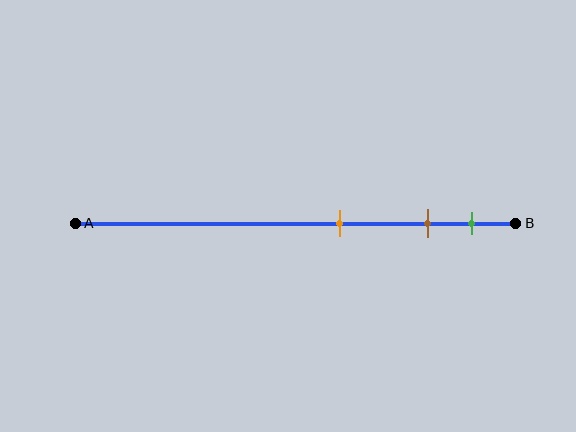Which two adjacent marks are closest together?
The brown and green marks are the closest adjacent pair.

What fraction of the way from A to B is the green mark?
The green mark is approximately 90% (0.9) of the way from A to B.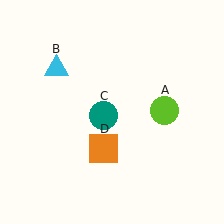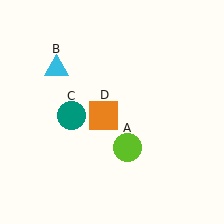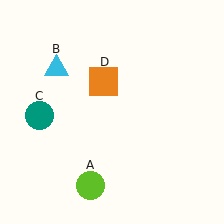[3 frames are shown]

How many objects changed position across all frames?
3 objects changed position: lime circle (object A), teal circle (object C), orange square (object D).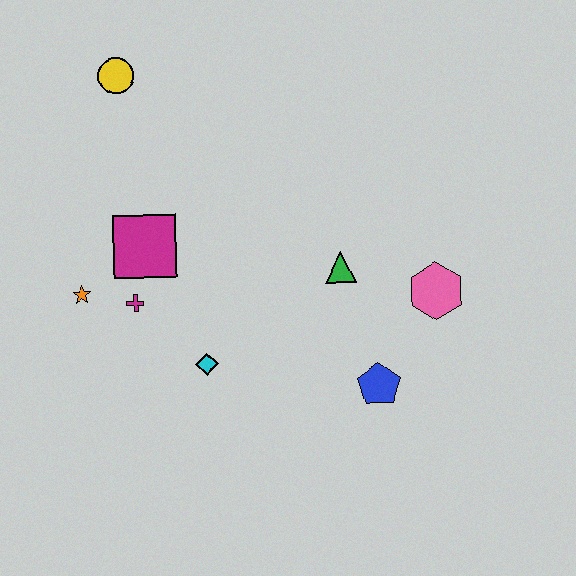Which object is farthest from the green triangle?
The yellow circle is farthest from the green triangle.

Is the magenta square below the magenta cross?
No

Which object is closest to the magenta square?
The magenta cross is closest to the magenta square.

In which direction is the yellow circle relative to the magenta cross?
The yellow circle is above the magenta cross.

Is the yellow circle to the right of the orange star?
Yes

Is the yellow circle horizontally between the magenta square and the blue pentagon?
No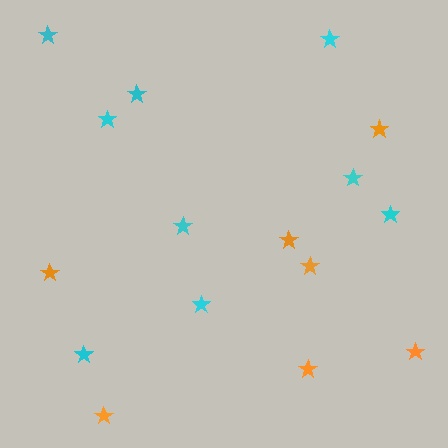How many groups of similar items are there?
There are 2 groups: one group of orange stars (7) and one group of cyan stars (9).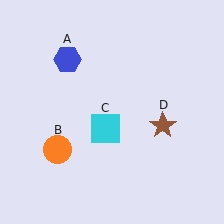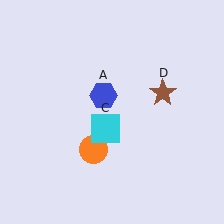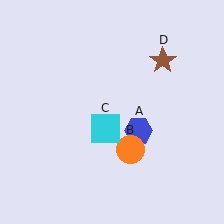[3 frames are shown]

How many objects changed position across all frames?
3 objects changed position: blue hexagon (object A), orange circle (object B), brown star (object D).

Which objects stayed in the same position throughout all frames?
Cyan square (object C) remained stationary.